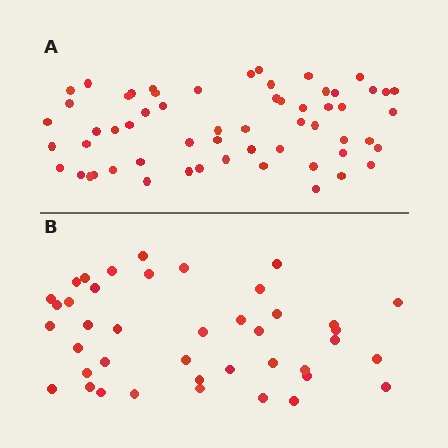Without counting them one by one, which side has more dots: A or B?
Region A (the top region) has more dots.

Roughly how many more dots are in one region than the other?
Region A has approximately 20 more dots than region B.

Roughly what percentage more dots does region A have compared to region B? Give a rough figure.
About 45% more.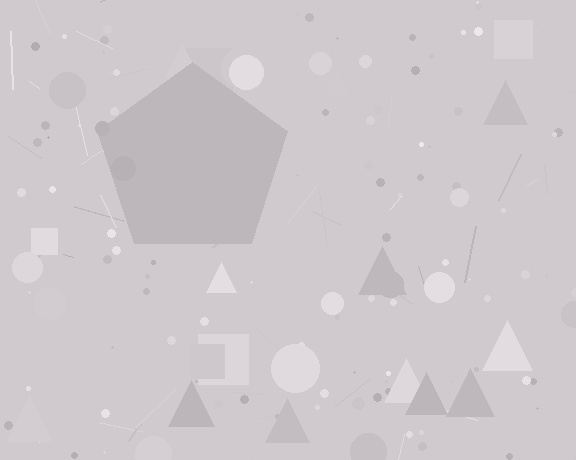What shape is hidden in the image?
A pentagon is hidden in the image.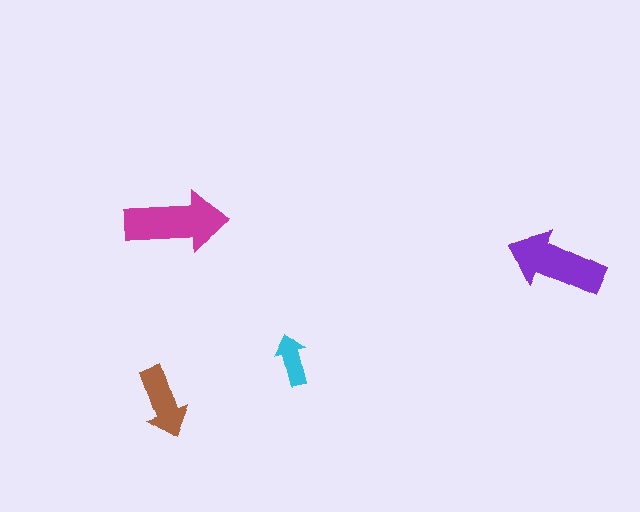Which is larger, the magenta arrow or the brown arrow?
The magenta one.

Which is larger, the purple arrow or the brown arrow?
The purple one.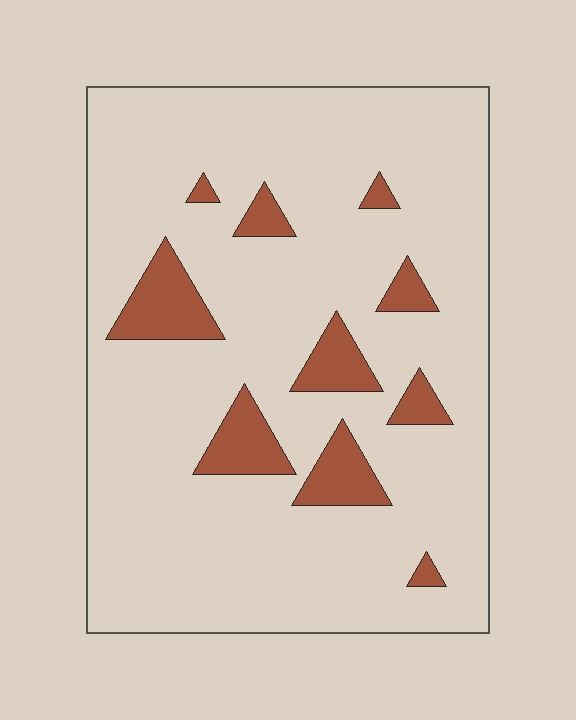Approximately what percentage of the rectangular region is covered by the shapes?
Approximately 10%.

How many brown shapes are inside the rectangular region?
10.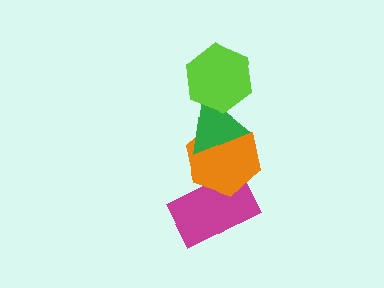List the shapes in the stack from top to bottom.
From top to bottom: the lime hexagon, the green triangle, the orange hexagon, the magenta rectangle.